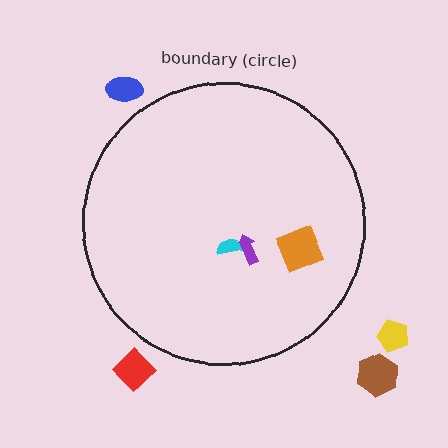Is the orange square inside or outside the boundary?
Inside.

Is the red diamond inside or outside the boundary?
Outside.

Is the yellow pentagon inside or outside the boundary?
Outside.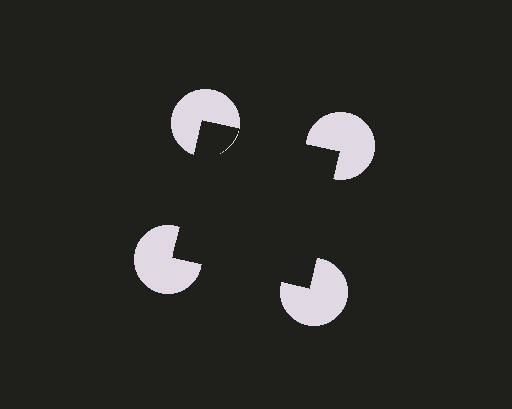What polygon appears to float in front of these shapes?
An illusory square — its edges are inferred from the aligned wedge cuts in the pac-man discs, not physically drawn.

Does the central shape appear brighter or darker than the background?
It typically appears slightly darker than the background, even though no actual brightness change is drawn.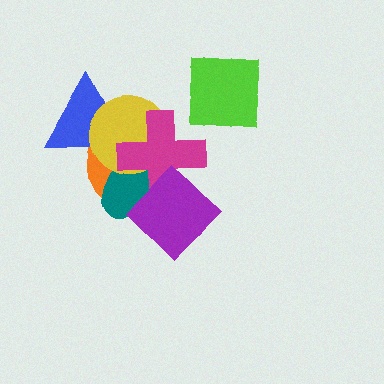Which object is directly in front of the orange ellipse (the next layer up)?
The blue triangle is directly in front of the orange ellipse.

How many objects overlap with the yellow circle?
4 objects overlap with the yellow circle.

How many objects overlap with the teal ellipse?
4 objects overlap with the teal ellipse.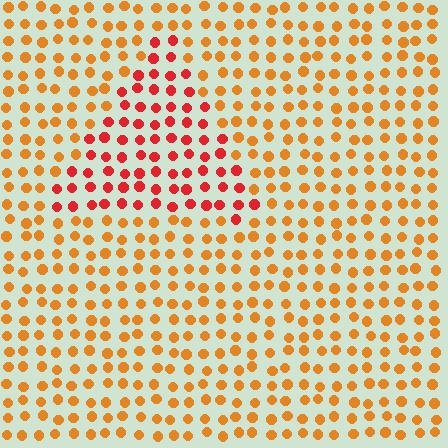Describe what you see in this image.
The image is filled with small orange elements in a uniform arrangement. A triangle-shaped region is visible where the elements are tinted to a slightly different hue, forming a subtle color boundary.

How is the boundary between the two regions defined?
The boundary is defined purely by a slight shift in hue (about 34 degrees). Spacing, size, and orientation are identical on both sides.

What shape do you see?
I see a triangle.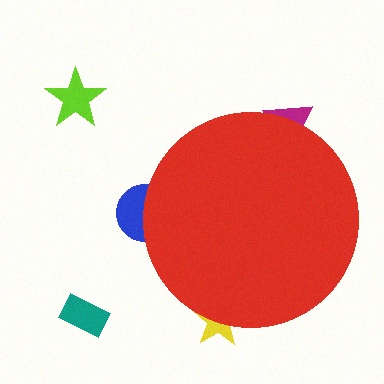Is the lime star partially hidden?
No, the lime star is fully visible.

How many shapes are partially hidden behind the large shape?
3 shapes are partially hidden.